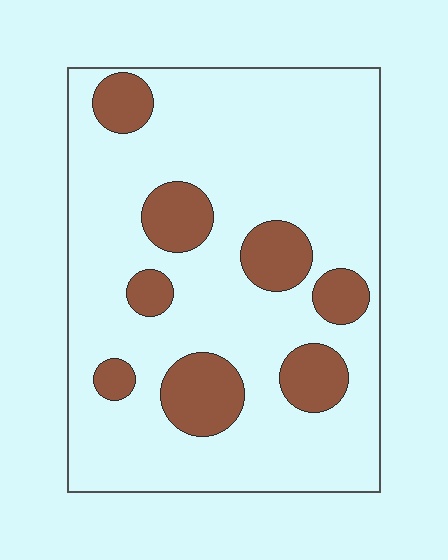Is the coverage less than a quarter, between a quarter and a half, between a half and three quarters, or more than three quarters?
Less than a quarter.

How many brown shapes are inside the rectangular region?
8.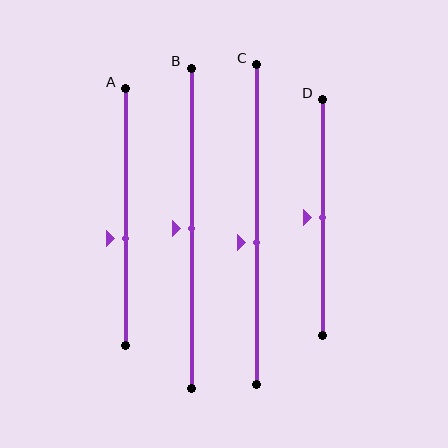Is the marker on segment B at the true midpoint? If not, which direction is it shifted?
Yes, the marker on segment B is at the true midpoint.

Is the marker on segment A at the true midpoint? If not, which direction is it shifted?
No, the marker on segment A is shifted downward by about 8% of the segment length.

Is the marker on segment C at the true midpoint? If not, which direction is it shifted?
No, the marker on segment C is shifted downward by about 6% of the segment length.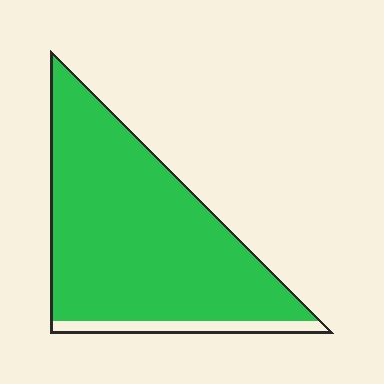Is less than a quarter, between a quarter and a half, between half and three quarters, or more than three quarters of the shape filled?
More than three quarters.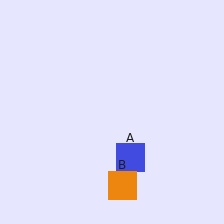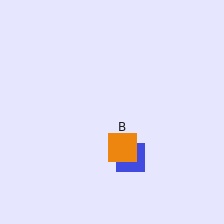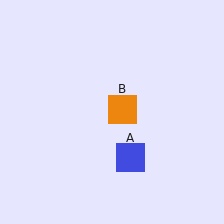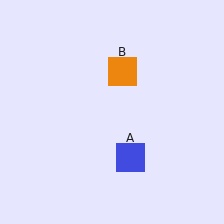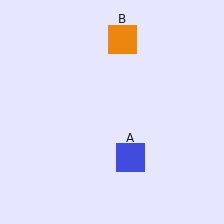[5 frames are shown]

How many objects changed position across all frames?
1 object changed position: orange square (object B).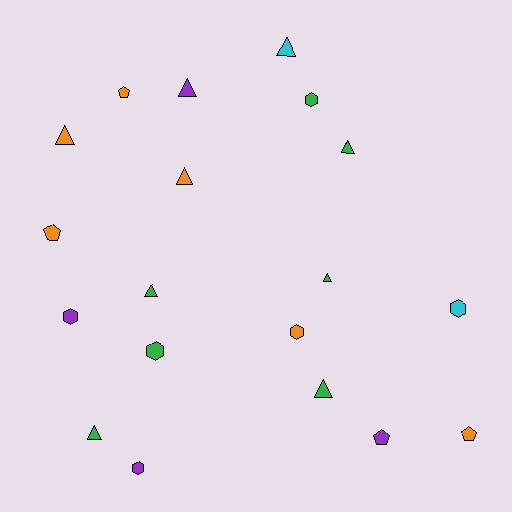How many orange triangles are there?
There are 2 orange triangles.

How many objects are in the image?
There are 19 objects.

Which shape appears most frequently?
Triangle, with 9 objects.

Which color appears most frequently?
Green, with 7 objects.